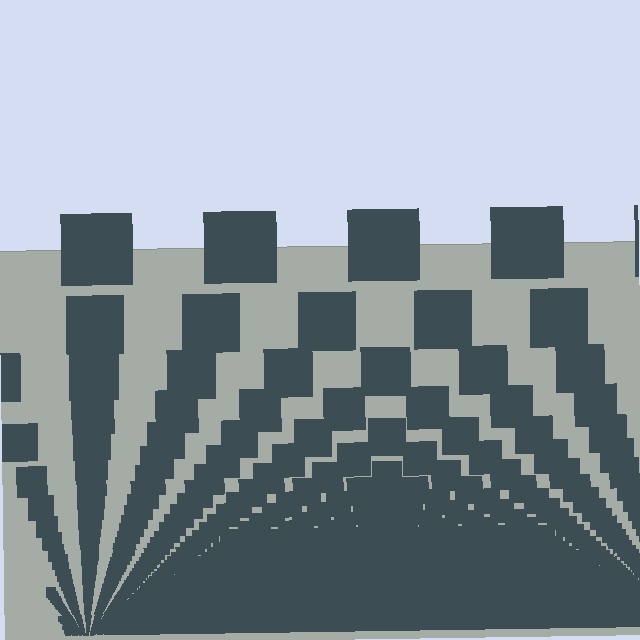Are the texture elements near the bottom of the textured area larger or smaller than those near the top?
Smaller. The gradient is inverted — elements near the bottom are smaller and denser.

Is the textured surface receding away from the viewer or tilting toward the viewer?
The surface appears to tilt toward the viewer. Texture elements get larger and sparser toward the top.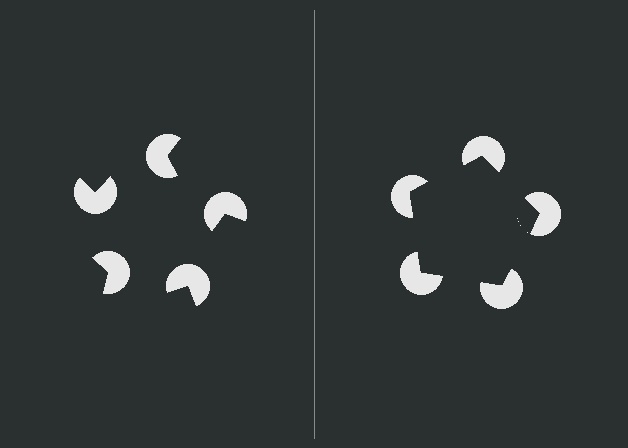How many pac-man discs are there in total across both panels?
10 — 5 on each side.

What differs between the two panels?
The pac-man discs are positioned identically on both sides; only the wedge orientations differ. On the right they align to a pentagon; on the left they are misaligned.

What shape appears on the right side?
An illusory pentagon.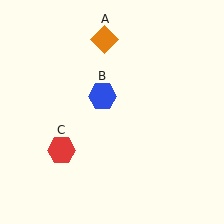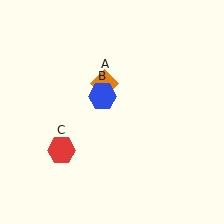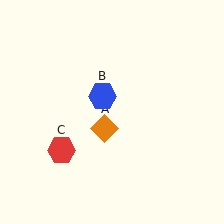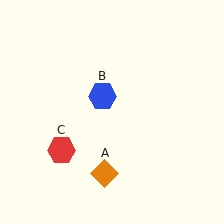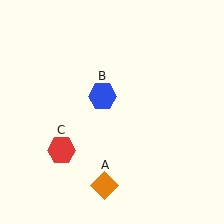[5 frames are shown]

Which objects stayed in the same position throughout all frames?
Blue hexagon (object B) and red hexagon (object C) remained stationary.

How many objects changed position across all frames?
1 object changed position: orange diamond (object A).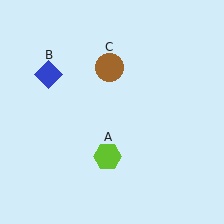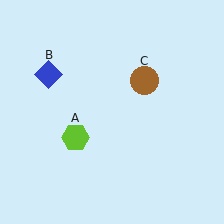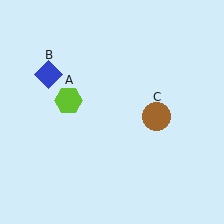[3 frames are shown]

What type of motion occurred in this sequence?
The lime hexagon (object A), brown circle (object C) rotated clockwise around the center of the scene.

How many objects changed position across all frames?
2 objects changed position: lime hexagon (object A), brown circle (object C).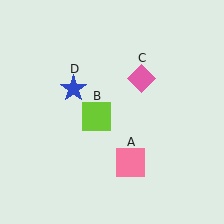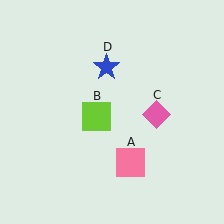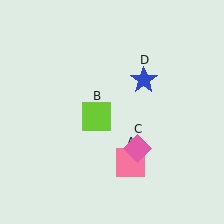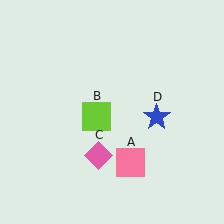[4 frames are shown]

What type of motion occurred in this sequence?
The pink diamond (object C), blue star (object D) rotated clockwise around the center of the scene.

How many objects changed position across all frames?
2 objects changed position: pink diamond (object C), blue star (object D).